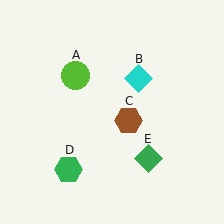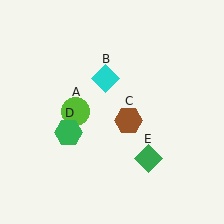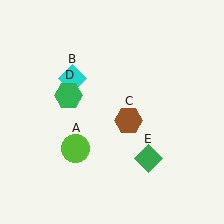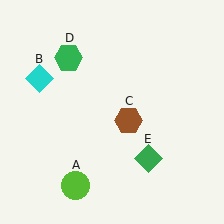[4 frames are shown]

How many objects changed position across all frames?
3 objects changed position: lime circle (object A), cyan diamond (object B), green hexagon (object D).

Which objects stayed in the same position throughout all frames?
Brown hexagon (object C) and green diamond (object E) remained stationary.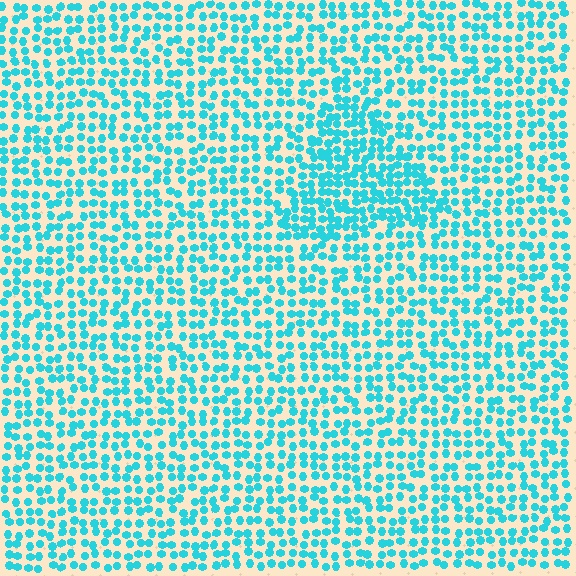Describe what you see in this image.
The image contains small cyan elements arranged at two different densities. A triangle-shaped region is visible where the elements are more densely packed than the surrounding area.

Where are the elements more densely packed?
The elements are more densely packed inside the triangle boundary.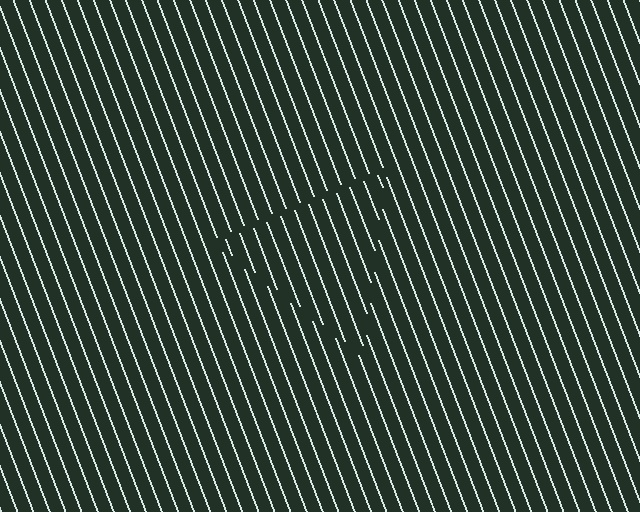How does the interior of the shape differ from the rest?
The interior of the shape contains the same grating, shifted by half a period — the contour is defined by the phase discontinuity where line-ends from the inner and outer gratings abut.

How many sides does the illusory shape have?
3 sides — the line-ends trace a triangle.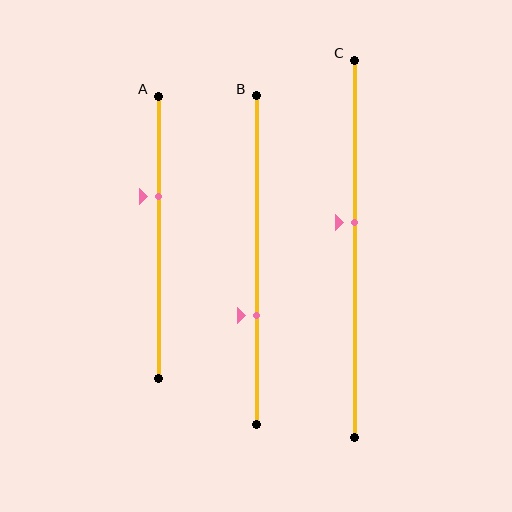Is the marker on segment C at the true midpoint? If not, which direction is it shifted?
No, the marker on segment C is shifted upward by about 7% of the segment length.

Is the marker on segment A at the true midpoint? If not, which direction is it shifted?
No, the marker on segment A is shifted upward by about 15% of the segment length.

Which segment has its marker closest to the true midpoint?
Segment C has its marker closest to the true midpoint.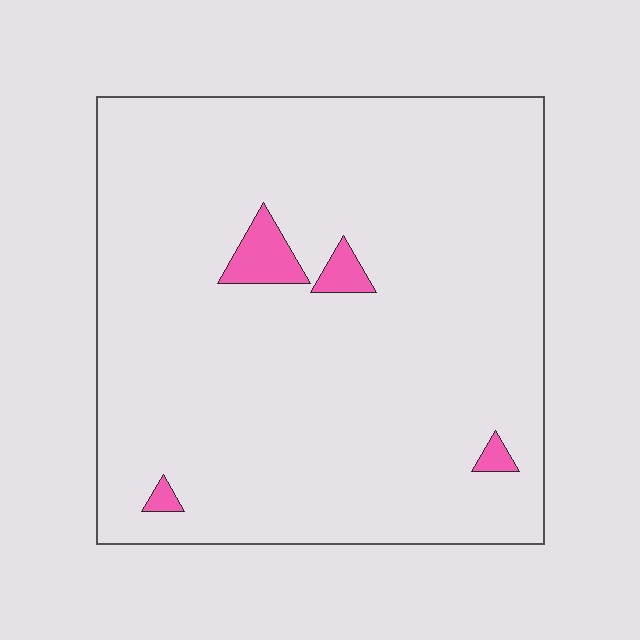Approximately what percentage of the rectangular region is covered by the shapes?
Approximately 5%.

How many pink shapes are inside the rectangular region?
4.